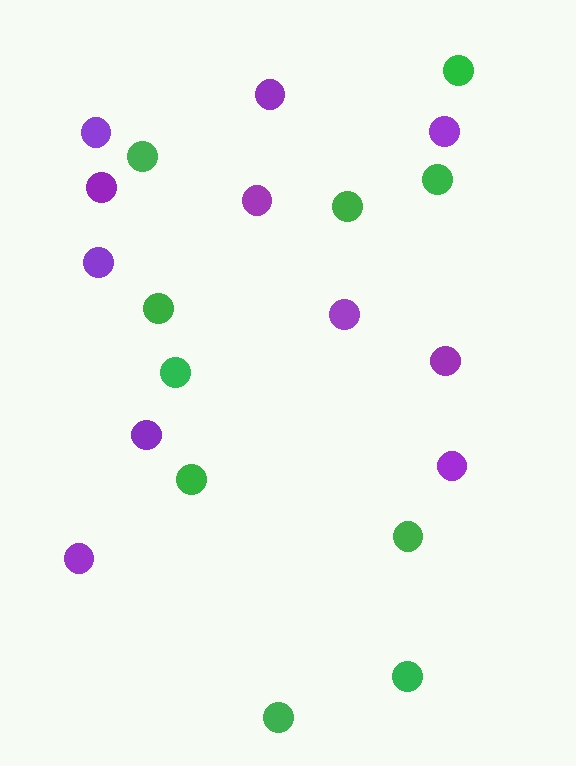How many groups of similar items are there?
There are 2 groups: one group of purple circles (11) and one group of green circles (10).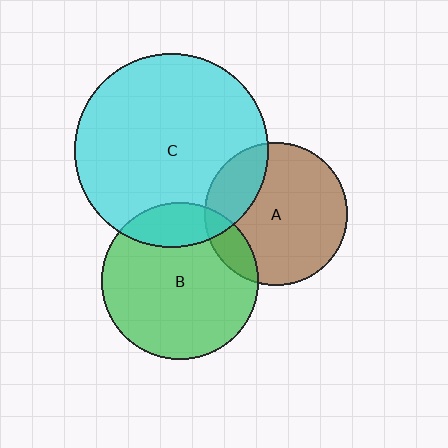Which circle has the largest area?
Circle C (cyan).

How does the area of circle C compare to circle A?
Approximately 1.8 times.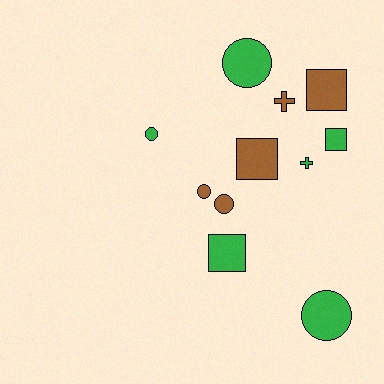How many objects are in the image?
There are 11 objects.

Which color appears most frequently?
Green, with 6 objects.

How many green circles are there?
There are 3 green circles.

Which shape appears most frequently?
Circle, with 5 objects.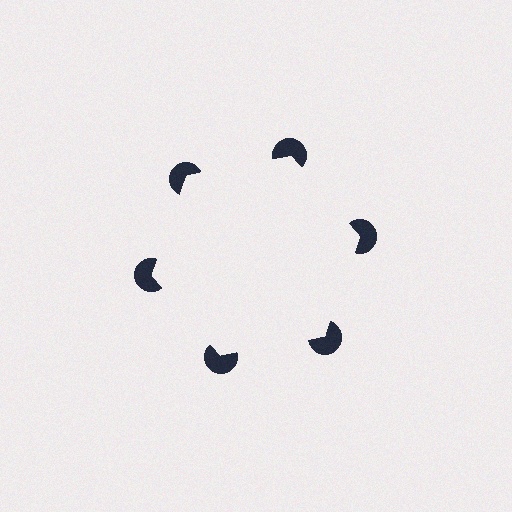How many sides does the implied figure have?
6 sides.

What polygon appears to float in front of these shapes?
An illusory hexagon — its edges are inferred from the aligned wedge cuts in the pac-man discs, not physically drawn.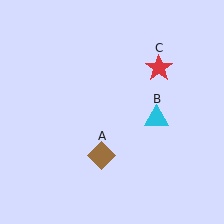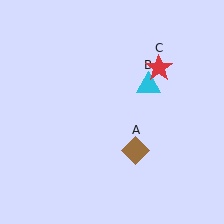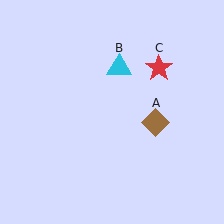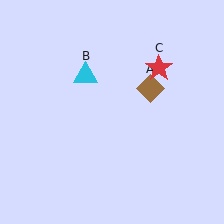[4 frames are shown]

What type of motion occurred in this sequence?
The brown diamond (object A), cyan triangle (object B) rotated counterclockwise around the center of the scene.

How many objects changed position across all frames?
2 objects changed position: brown diamond (object A), cyan triangle (object B).